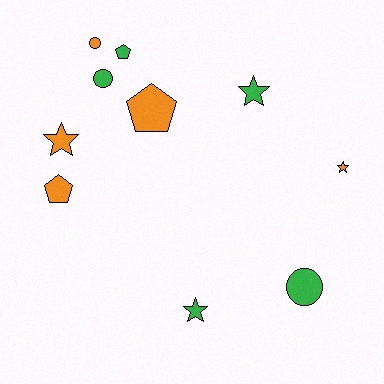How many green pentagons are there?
There is 1 green pentagon.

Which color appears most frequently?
Green, with 5 objects.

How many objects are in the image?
There are 10 objects.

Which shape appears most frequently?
Star, with 4 objects.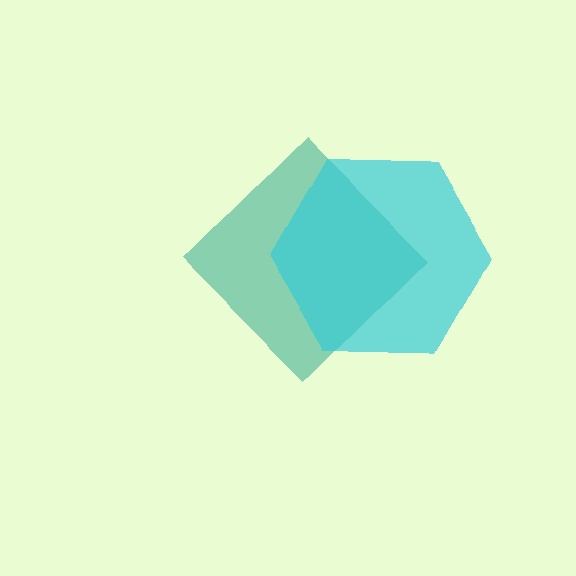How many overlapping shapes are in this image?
There are 2 overlapping shapes in the image.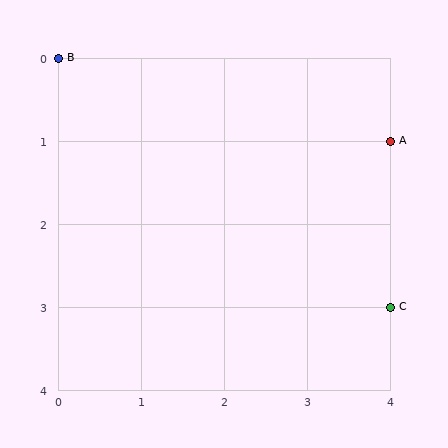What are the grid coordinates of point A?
Point A is at grid coordinates (4, 1).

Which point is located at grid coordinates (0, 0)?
Point B is at (0, 0).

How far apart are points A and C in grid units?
Points A and C are 2 rows apart.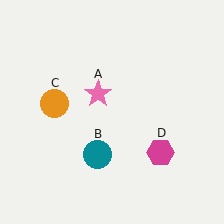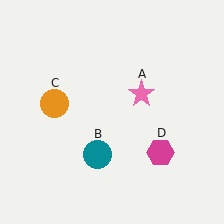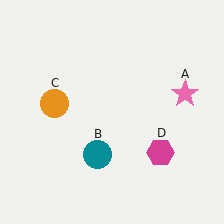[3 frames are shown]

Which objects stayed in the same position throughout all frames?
Teal circle (object B) and orange circle (object C) and magenta hexagon (object D) remained stationary.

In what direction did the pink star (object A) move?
The pink star (object A) moved right.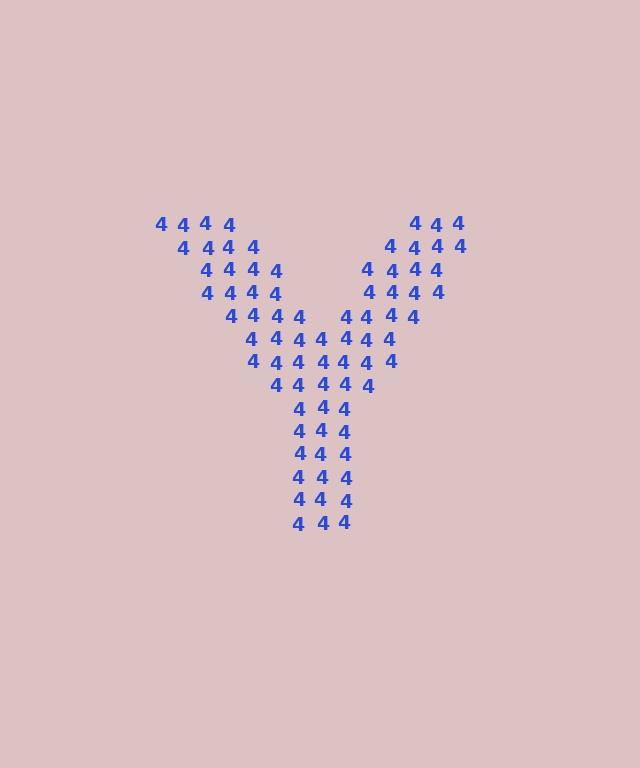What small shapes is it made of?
It is made of small digit 4's.